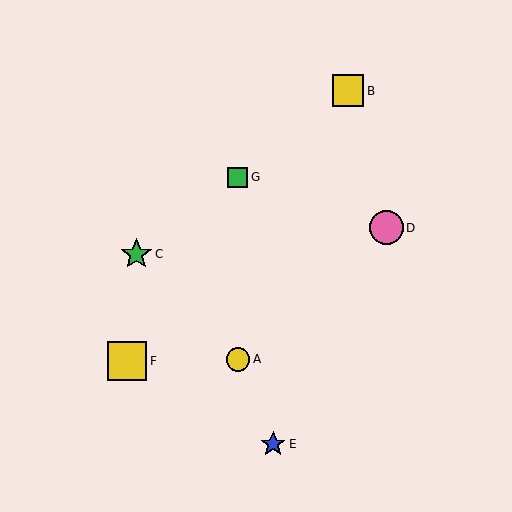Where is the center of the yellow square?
The center of the yellow square is at (127, 361).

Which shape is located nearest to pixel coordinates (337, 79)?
The yellow square (labeled B) at (348, 91) is nearest to that location.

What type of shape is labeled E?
Shape E is a blue star.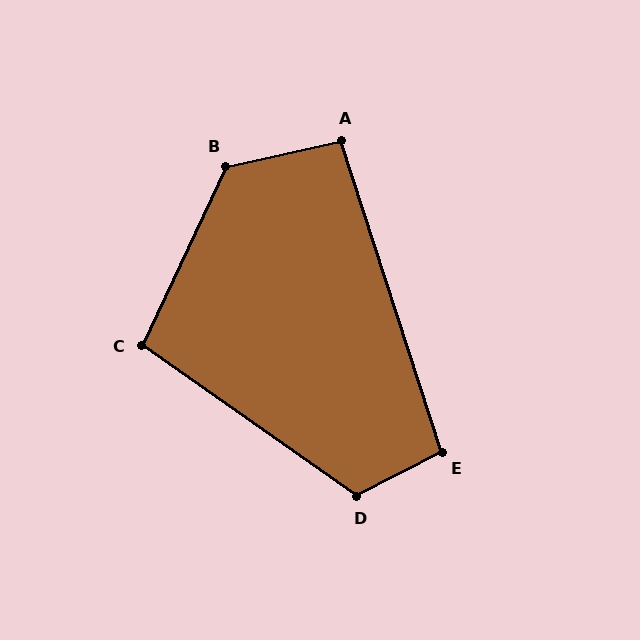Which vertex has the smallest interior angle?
A, at approximately 96 degrees.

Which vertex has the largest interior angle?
B, at approximately 128 degrees.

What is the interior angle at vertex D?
Approximately 118 degrees (obtuse).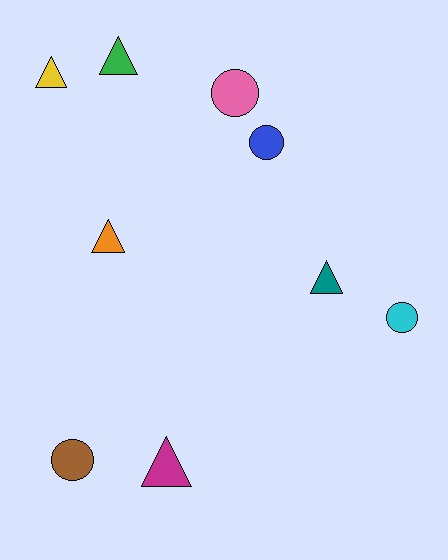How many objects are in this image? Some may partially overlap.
There are 9 objects.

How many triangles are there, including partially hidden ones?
There are 5 triangles.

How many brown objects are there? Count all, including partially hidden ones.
There is 1 brown object.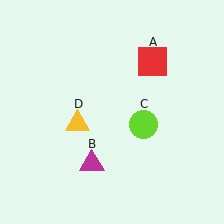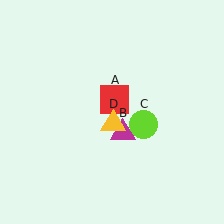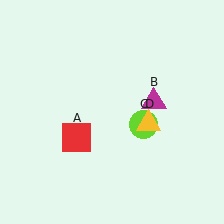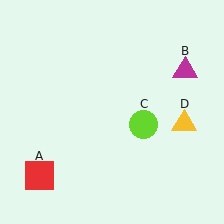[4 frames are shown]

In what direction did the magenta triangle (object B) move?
The magenta triangle (object B) moved up and to the right.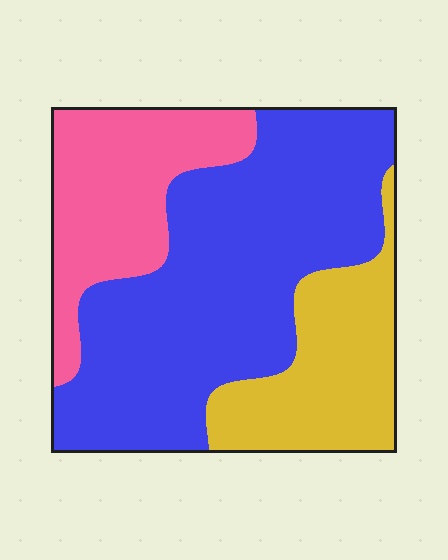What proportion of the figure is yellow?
Yellow takes up less than a quarter of the figure.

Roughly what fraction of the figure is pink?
Pink covers about 25% of the figure.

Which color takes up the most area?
Blue, at roughly 55%.